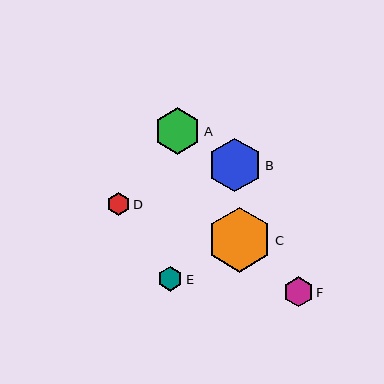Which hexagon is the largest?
Hexagon C is the largest with a size of approximately 65 pixels.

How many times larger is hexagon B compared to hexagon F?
Hexagon B is approximately 1.8 times the size of hexagon F.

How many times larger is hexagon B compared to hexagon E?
Hexagon B is approximately 2.2 times the size of hexagon E.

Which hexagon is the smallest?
Hexagon D is the smallest with a size of approximately 23 pixels.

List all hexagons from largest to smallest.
From largest to smallest: C, B, A, F, E, D.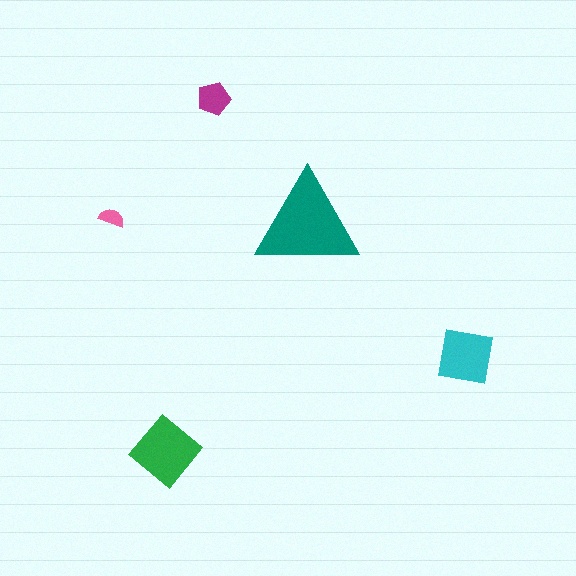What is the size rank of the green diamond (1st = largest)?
2nd.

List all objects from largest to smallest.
The teal triangle, the green diamond, the cyan square, the magenta pentagon, the pink semicircle.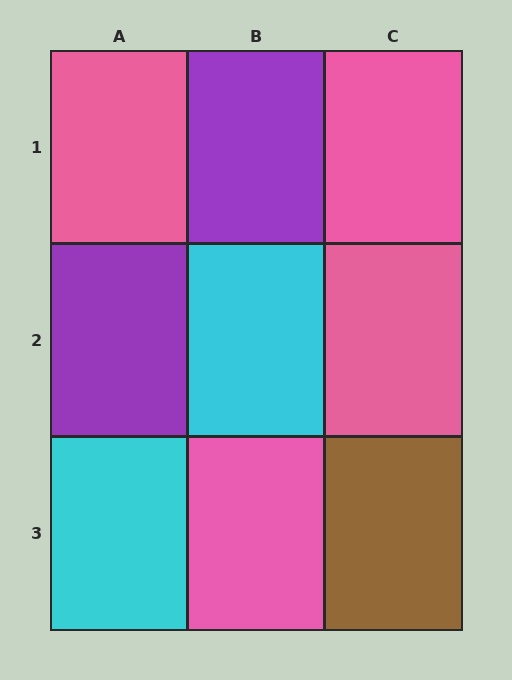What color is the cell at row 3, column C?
Brown.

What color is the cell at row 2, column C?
Pink.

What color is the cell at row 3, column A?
Cyan.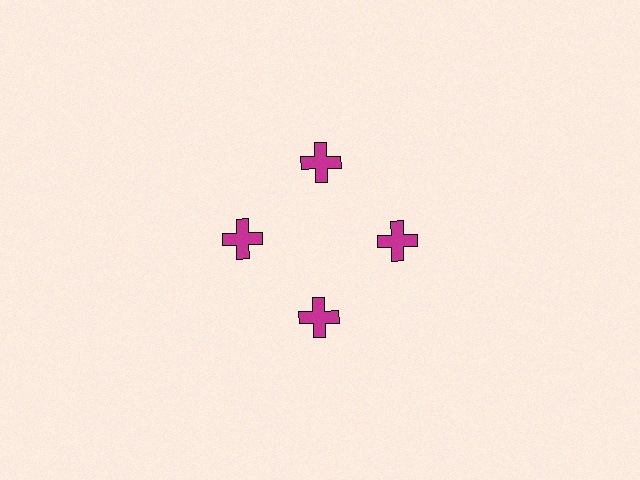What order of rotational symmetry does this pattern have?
This pattern has 4-fold rotational symmetry.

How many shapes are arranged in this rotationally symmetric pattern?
There are 4 shapes, arranged in 4 groups of 1.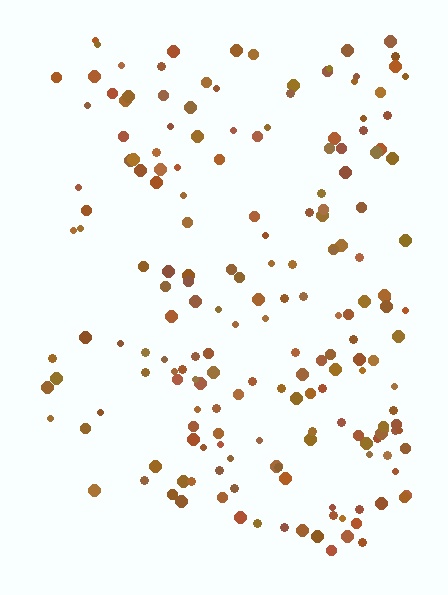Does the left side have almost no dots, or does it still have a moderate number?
Still a moderate number, just noticeably fewer than the right.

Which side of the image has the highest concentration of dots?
The right.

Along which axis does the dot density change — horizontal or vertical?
Horizontal.